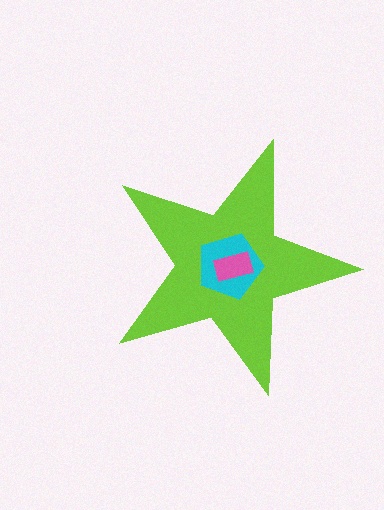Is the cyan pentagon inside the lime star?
Yes.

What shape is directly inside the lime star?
The cyan pentagon.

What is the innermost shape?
The pink rectangle.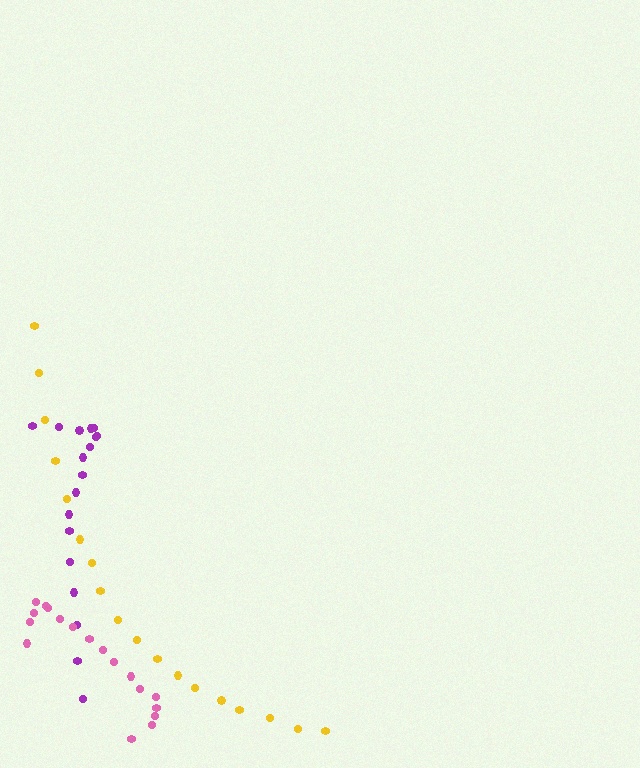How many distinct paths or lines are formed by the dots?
There are 3 distinct paths.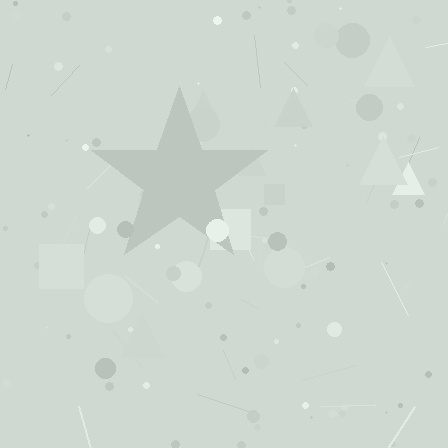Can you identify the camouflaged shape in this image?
The camouflaged shape is a star.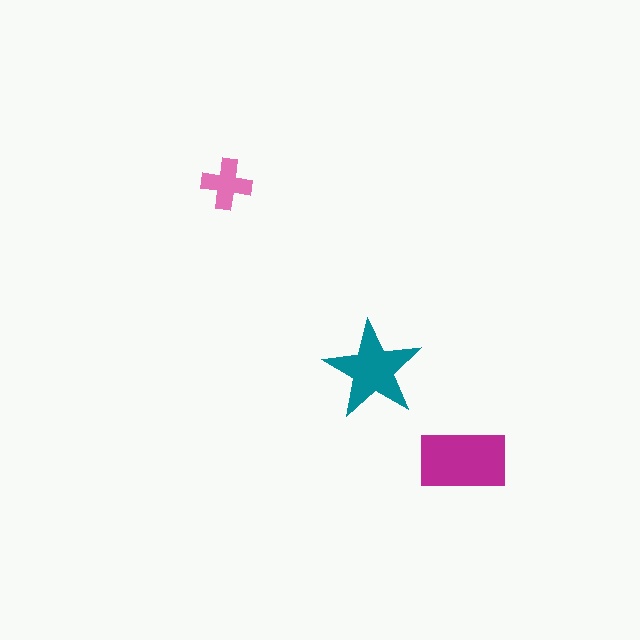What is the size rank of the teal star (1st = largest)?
2nd.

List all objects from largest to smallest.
The magenta rectangle, the teal star, the pink cross.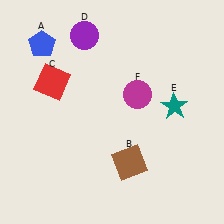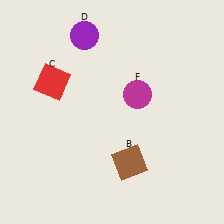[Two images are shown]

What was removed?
The blue pentagon (A), the teal star (E) were removed in Image 2.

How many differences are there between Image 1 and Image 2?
There are 2 differences between the two images.